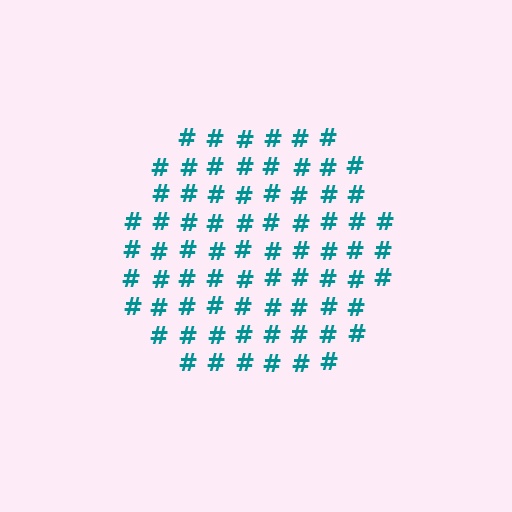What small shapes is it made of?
It is made of small hash symbols.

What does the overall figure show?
The overall figure shows a hexagon.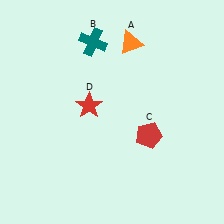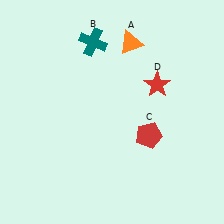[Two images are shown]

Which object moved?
The red star (D) moved right.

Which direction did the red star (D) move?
The red star (D) moved right.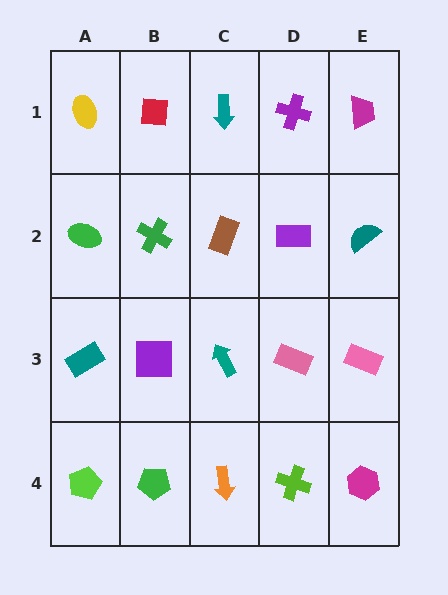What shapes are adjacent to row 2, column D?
A purple cross (row 1, column D), a pink rectangle (row 3, column D), a brown rectangle (row 2, column C), a teal semicircle (row 2, column E).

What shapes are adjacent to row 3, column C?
A brown rectangle (row 2, column C), an orange arrow (row 4, column C), a purple square (row 3, column B), a pink rectangle (row 3, column D).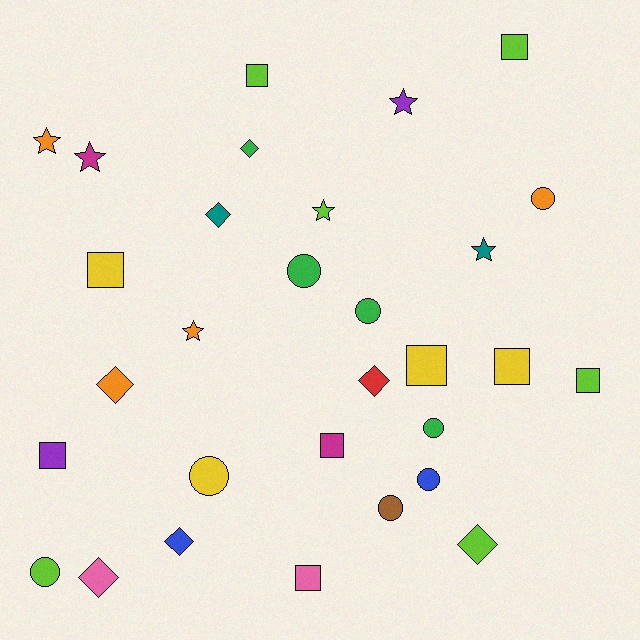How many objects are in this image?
There are 30 objects.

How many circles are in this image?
There are 8 circles.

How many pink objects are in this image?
There are 2 pink objects.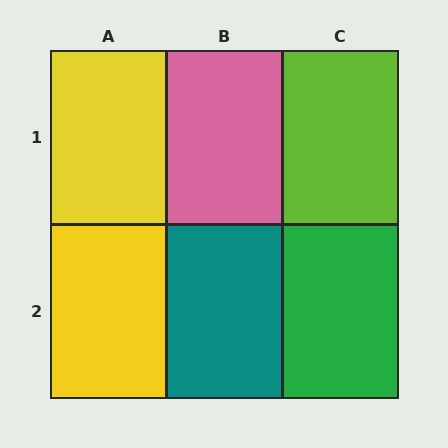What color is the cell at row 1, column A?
Yellow.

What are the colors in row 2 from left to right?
Yellow, teal, green.